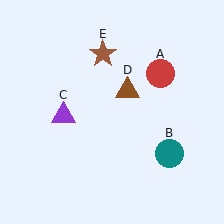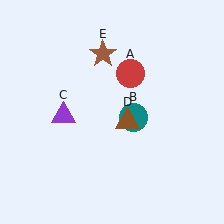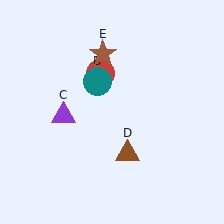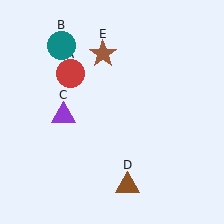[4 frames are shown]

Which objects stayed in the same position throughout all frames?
Purple triangle (object C) and brown star (object E) remained stationary.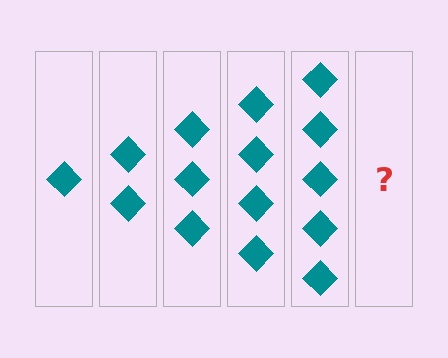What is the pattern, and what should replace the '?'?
The pattern is that each step adds one more diamond. The '?' should be 6 diamonds.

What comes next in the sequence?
The next element should be 6 diamonds.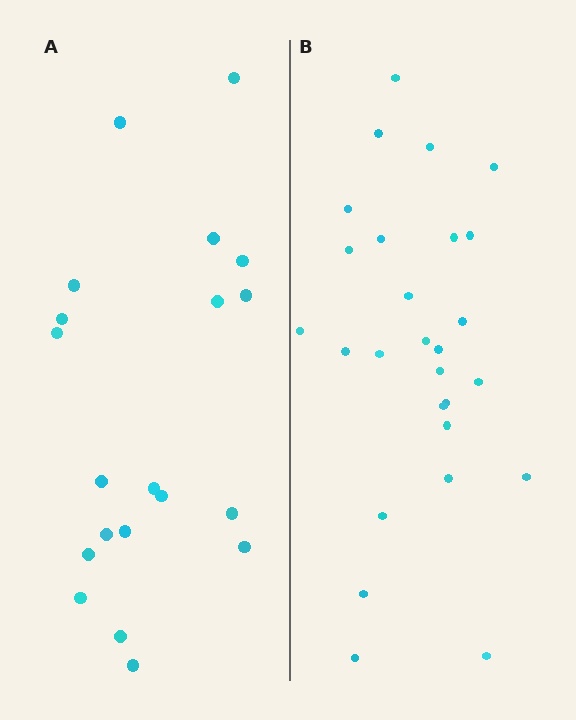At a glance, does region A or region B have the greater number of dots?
Region B (the right region) has more dots.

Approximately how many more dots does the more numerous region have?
Region B has roughly 8 or so more dots than region A.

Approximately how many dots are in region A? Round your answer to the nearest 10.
About 20 dots.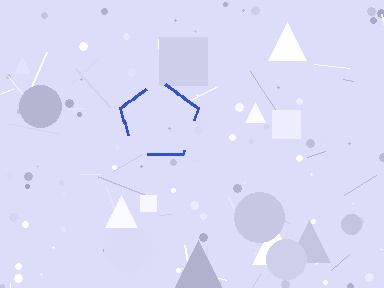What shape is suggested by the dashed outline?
The dashed outline suggests a pentagon.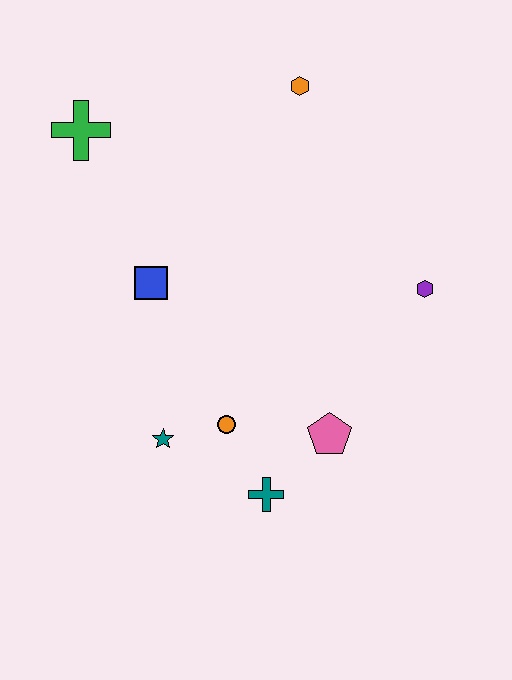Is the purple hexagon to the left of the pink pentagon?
No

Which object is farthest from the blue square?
The purple hexagon is farthest from the blue square.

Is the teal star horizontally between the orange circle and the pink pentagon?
No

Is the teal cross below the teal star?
Yes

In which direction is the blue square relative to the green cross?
The blue square is below the green cross.